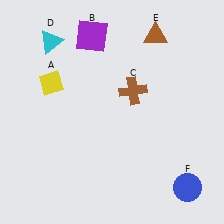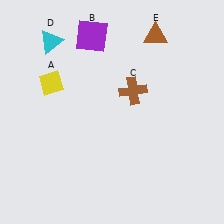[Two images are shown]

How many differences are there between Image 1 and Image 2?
There is 1 difference between the two images.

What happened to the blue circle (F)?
The blue circle (F) was removed in Image 2. It was in the bottom-right area of Image 1.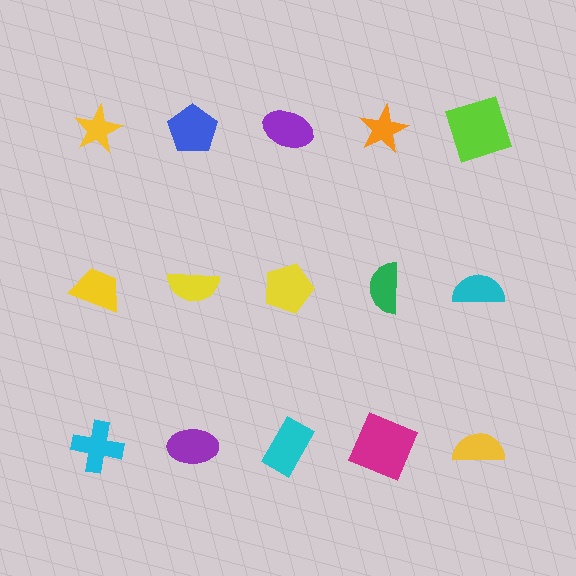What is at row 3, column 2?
A purple ellipse.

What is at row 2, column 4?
A green semicircle.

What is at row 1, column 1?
A yellow star.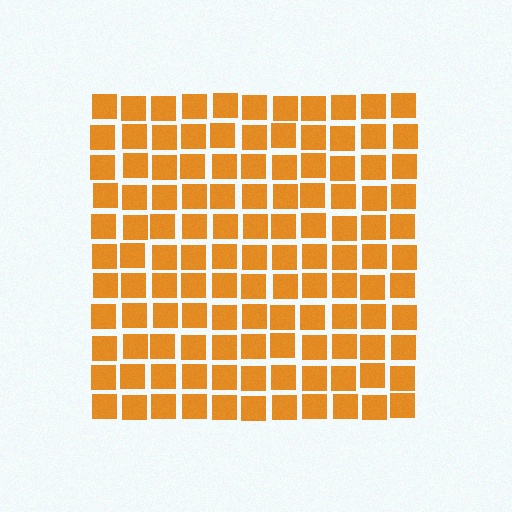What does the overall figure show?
The overall figure shows a square.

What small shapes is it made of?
It is made of small squares.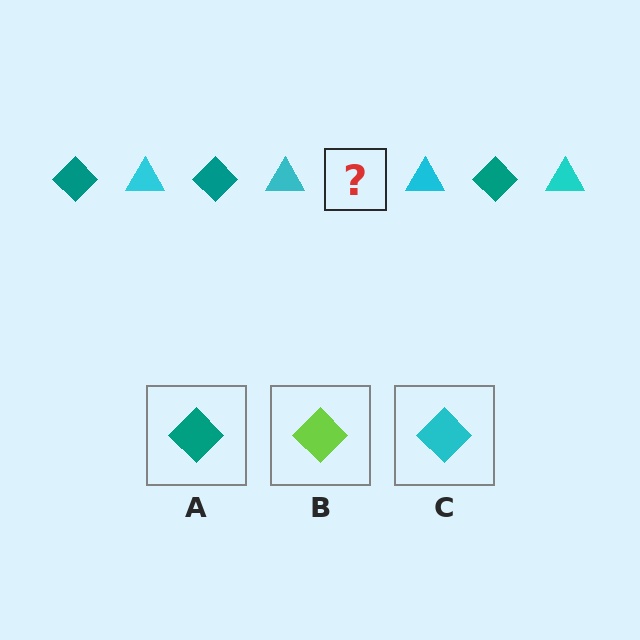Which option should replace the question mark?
Option A.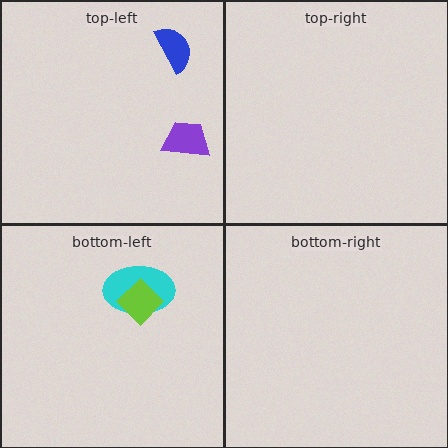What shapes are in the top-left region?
The blue semicircle, the purple trapezoid.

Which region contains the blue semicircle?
The top-left region.